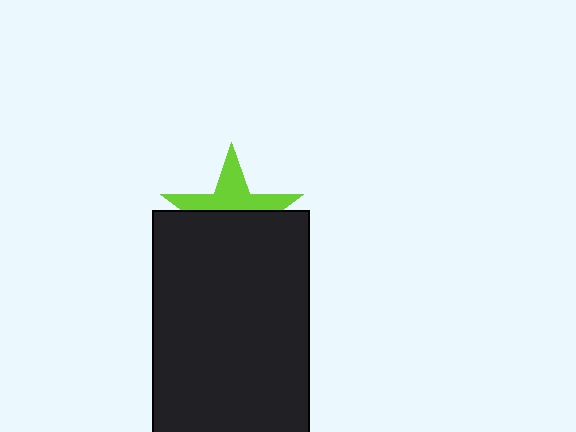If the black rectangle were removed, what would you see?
You would see the complete lime star.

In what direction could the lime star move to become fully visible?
The lime star could move up. That would shift it out from behind the black rectangle entirely.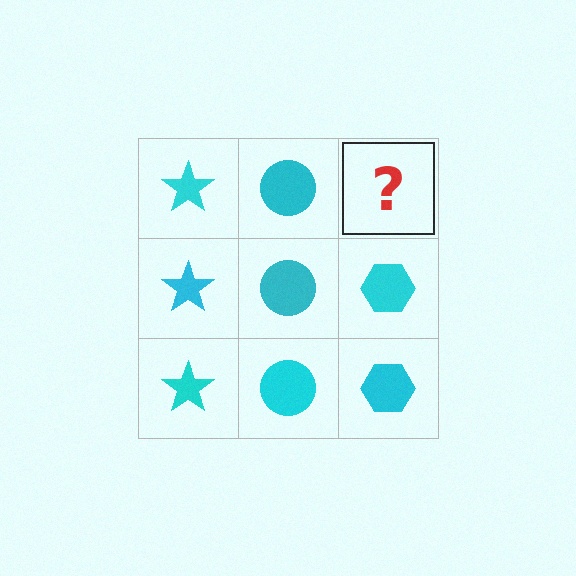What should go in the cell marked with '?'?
The missing cell should contain a cyan hexagon.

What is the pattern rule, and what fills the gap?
The rule is that each column has a consistent shape. The gap should be filled with a cyan hexagon.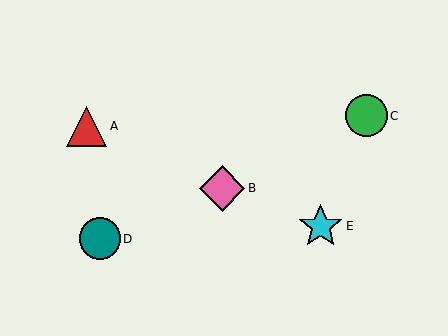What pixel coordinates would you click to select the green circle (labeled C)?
Click at (366, 116) to select the green circle C.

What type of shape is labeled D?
Shape D is a teal circle.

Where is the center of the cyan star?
The center of the cyan star is at (321, 226).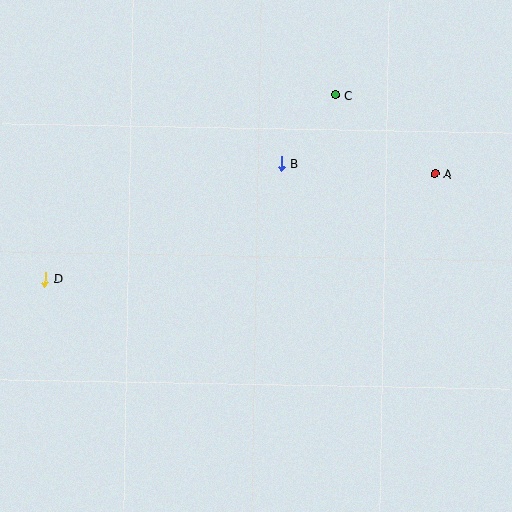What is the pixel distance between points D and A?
The distance between D and A is 404 pixels.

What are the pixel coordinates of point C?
Point C is at (335, 95).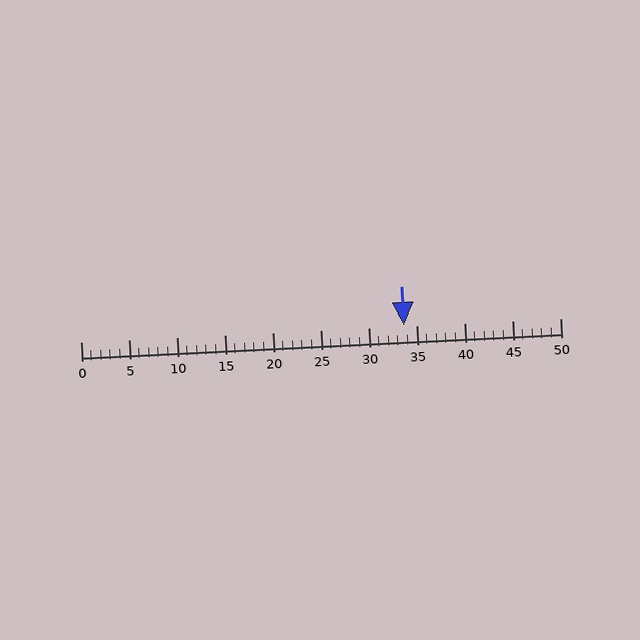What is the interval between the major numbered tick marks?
The major tick marks are spaced 5 units apart.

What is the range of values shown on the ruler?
The ruler shows values from 0 to 50.